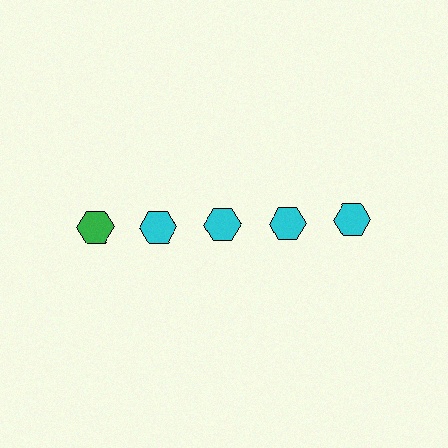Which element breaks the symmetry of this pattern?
The green hexagon in the top row, leftmost column breaks the symmetry. All other shapes are cyan hexagons.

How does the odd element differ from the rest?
It has a different color: green instead of cyan.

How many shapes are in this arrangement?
There are 5 shapes arranged in a grid pattern.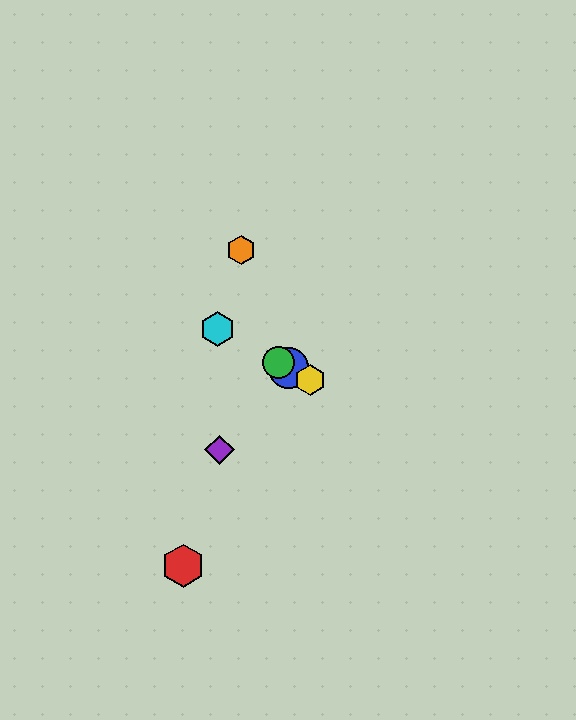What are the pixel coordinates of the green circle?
The green circle is at (279, 363).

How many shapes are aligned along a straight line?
4 shapes (the blue circle, the green circle, the yellow hexagon, the cyan hexagon) are aligned along a straight line.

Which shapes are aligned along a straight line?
The blue circle, the green circle, the yellow hexagon, the cyan hexagon are aligned along a straight line.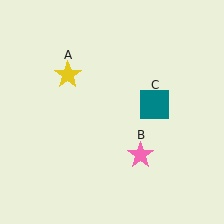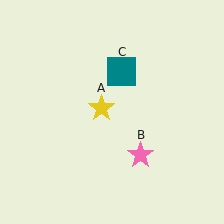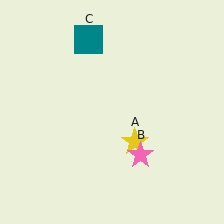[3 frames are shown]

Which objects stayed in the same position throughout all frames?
Pink star (object B) remained stationary.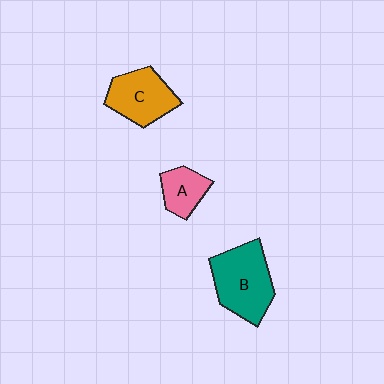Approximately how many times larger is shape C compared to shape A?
Approximately 1.6 times.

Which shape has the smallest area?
Shape A (pink).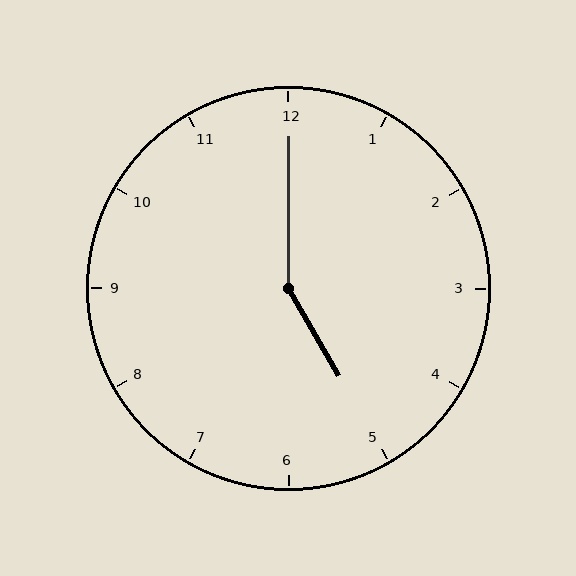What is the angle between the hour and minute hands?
Approximately 150 degrees.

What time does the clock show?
5:00.